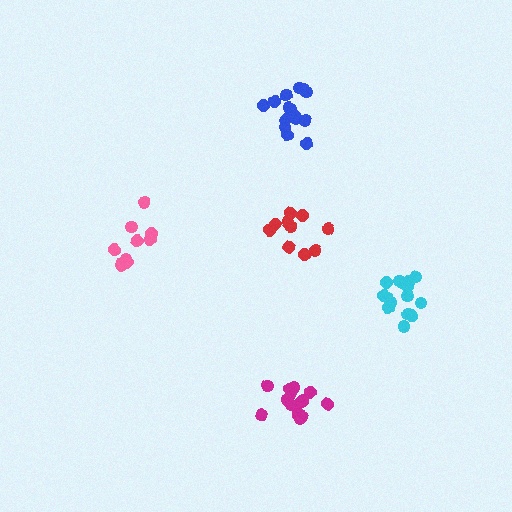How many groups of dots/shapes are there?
There are 5 groups.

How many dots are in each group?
Group 1: 14 dots, Group 2: 15 dots, Group 3: 10 dots, Group 4: 15 dots, Group 5: 10 dots (64 total).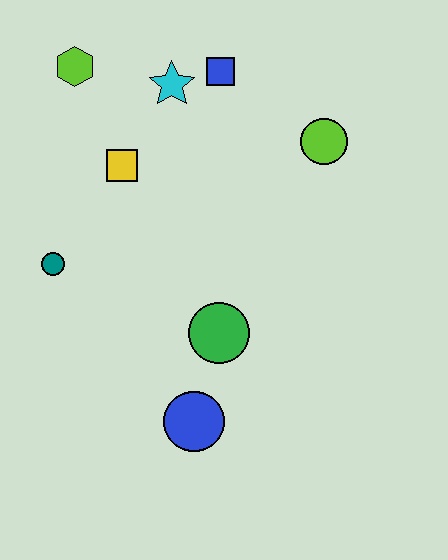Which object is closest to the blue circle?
The green circle is closest to the blue circle.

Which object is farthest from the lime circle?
The blue circle is farthest from the lime circle.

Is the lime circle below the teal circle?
No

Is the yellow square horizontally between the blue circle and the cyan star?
No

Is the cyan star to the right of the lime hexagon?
Yes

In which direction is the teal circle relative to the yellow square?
The teal circle is below the yellow square.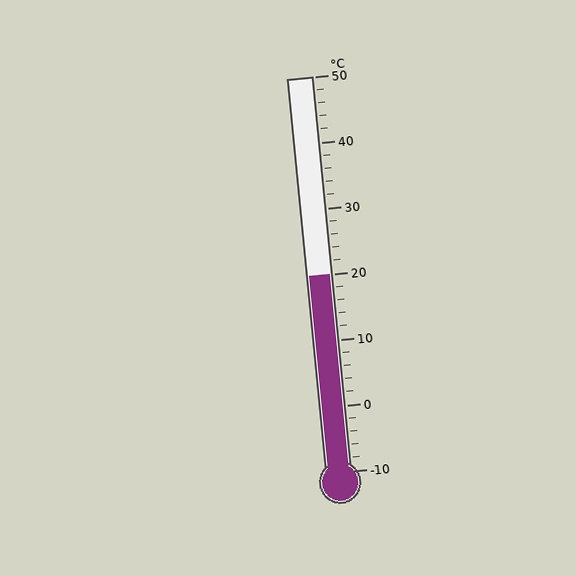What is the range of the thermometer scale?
The thermometer scale ranges from -10°C to 50°C.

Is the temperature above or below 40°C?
The temperature is below 40°C.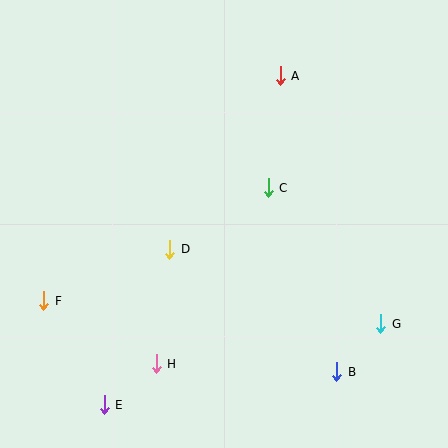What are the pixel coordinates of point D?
Point D is at (170, 249).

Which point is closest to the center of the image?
Point C at (268, 188) is closest to the center.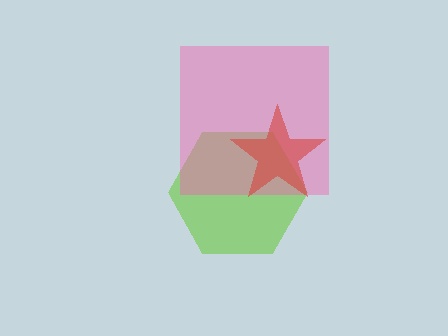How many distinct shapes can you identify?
There are 3 distinct shapes: a lime hexagon, a pink square, a red star.